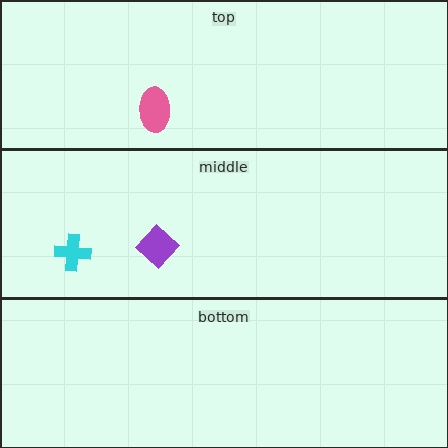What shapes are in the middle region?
The cyan cross, the purple diamond.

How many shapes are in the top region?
1.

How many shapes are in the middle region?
2.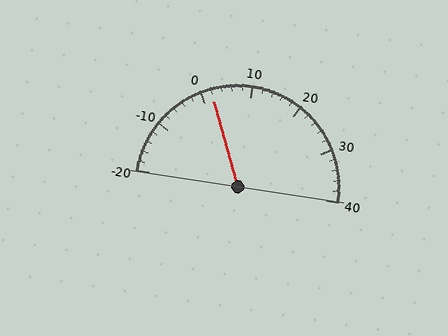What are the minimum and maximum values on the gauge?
The gauge ranges from -20 to 40.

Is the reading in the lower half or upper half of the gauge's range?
The reading is in the lower half of the range (-20 to 40).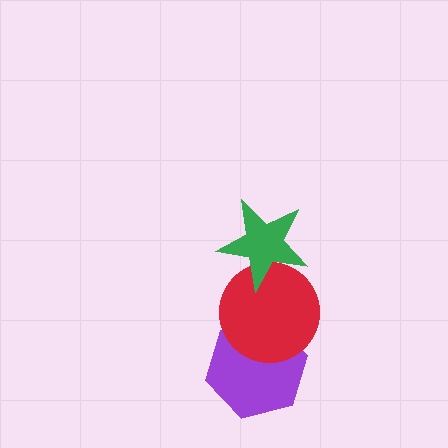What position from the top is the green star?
The green star is 1st from the top.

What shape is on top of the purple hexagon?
The red circle is on top of the purple hexagon.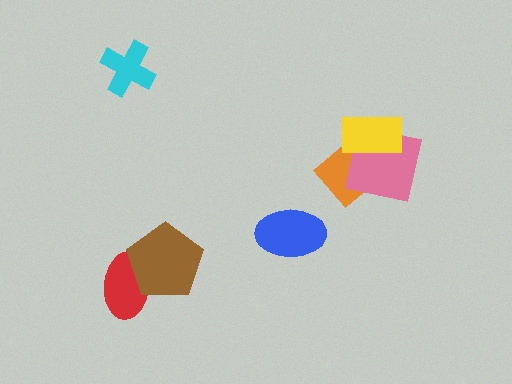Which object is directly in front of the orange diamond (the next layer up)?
The pink square is directly in front of the orange diamond.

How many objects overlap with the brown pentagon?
1 object overlaps with the brown pentagon.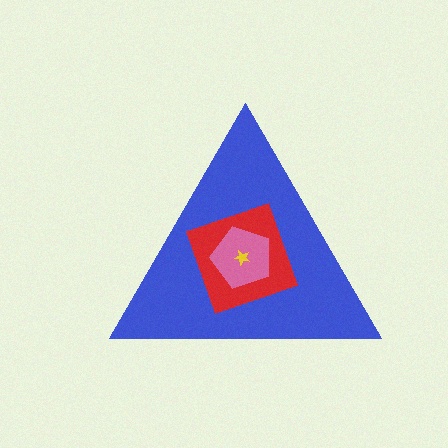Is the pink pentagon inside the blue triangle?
Yes.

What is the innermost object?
The yellow star.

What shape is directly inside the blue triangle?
The red square.